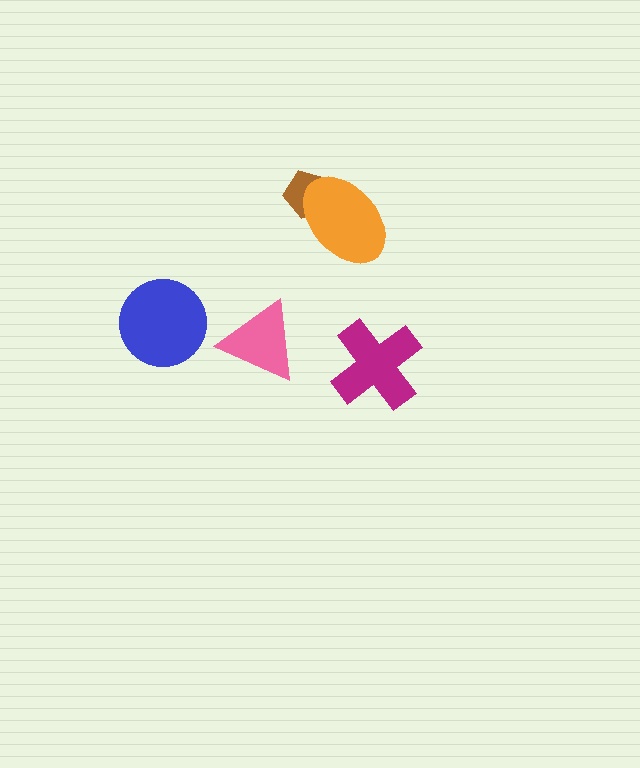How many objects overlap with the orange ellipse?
1 object overlaps with the orange ellipse.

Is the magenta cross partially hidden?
No, no other shape covers it.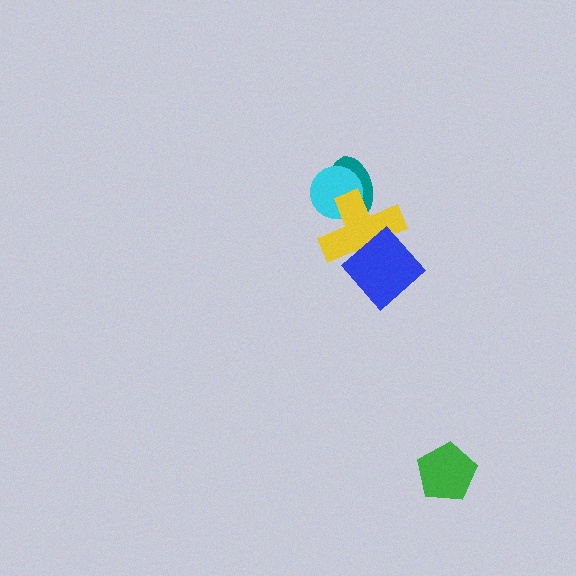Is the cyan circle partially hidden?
Yes, it is partially covered by another shape.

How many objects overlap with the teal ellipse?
2 objects overlap with the teal ellipse.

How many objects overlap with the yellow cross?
3 objects overlap with the yellow cross.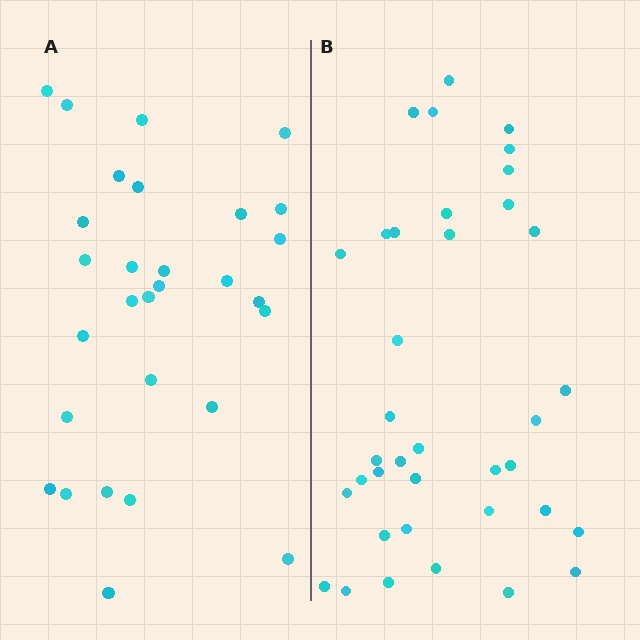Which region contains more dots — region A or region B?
Region B (the right region) has more dots.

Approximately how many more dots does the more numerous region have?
Region B has roughly 8 or so more dots than region A.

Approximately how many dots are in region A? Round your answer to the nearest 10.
About 30 dots. (The exact count is 29, which rounds to 30.)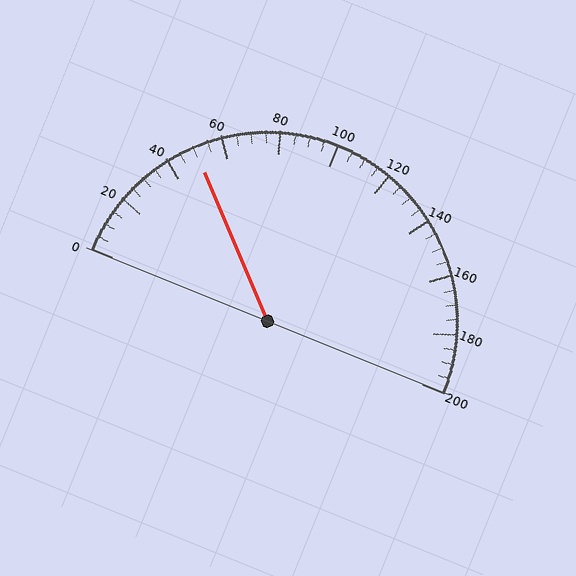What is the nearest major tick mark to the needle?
The nearest major tick mark is 40.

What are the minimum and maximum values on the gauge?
The gauge ranges from 0 to 200.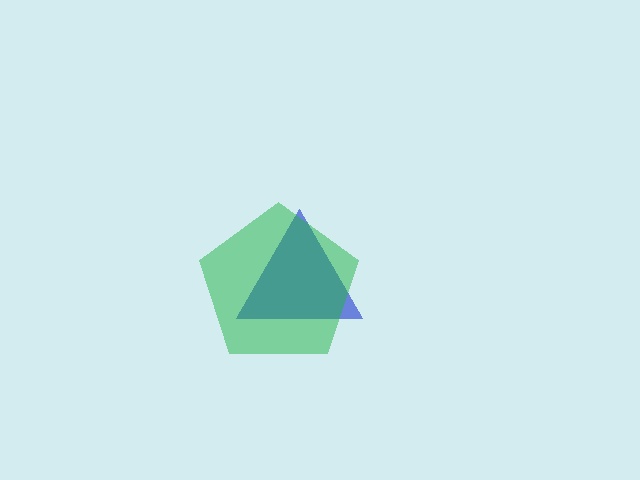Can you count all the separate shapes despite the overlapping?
Yes, there are 2 separate shapes.